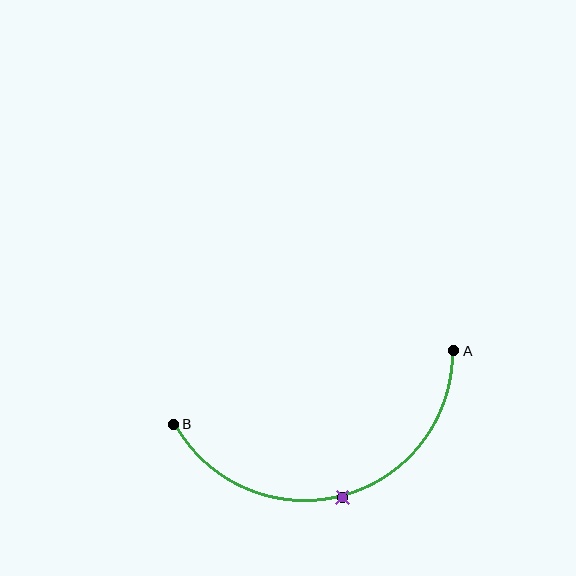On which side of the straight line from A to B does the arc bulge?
The arc bulges below the straight line connecting A and B.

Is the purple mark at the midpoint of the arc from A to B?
Yes. The purple mark lies on the arc at equal arc-length from both A and B — it is the arc midpoint.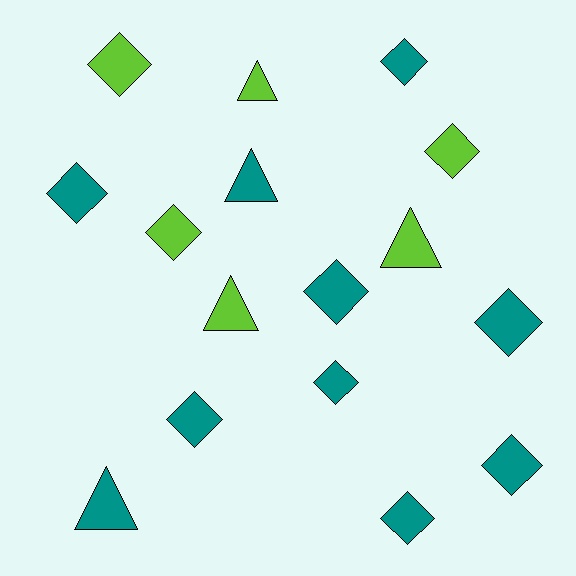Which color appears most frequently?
Teal, with 10 objects.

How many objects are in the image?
There are 16 objects.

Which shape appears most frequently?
Diamond, with 11 objects.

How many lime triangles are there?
There are 3 lime triangles.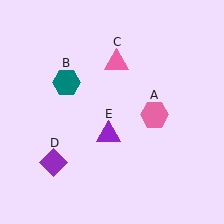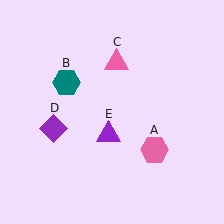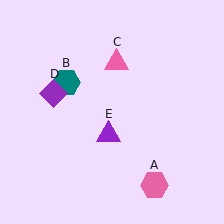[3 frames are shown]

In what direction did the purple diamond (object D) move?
The purple diamond (object D) moved up.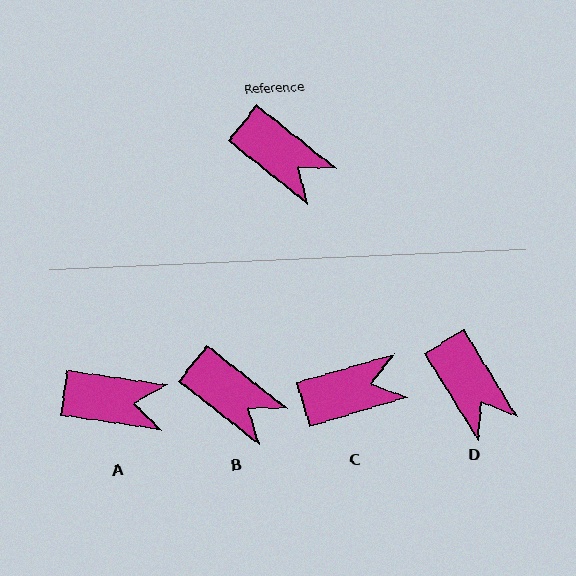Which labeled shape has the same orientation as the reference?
B.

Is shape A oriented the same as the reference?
No, it is off by about 30 degrees.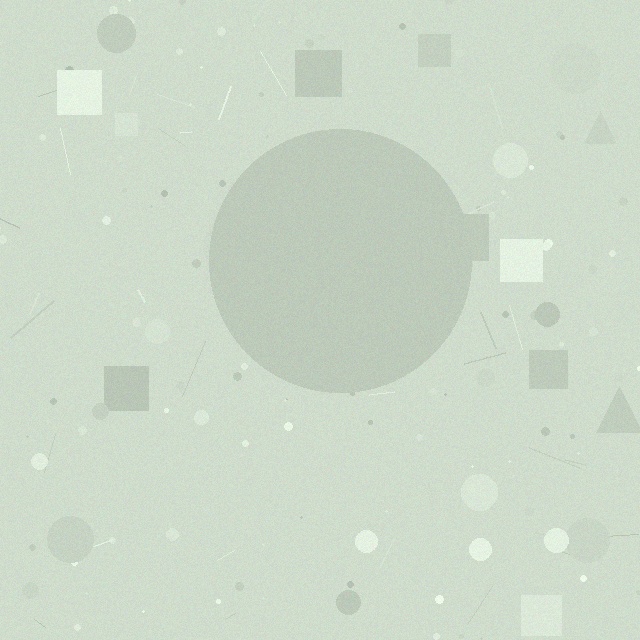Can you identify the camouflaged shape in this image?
The camouflaged shape is a circle.